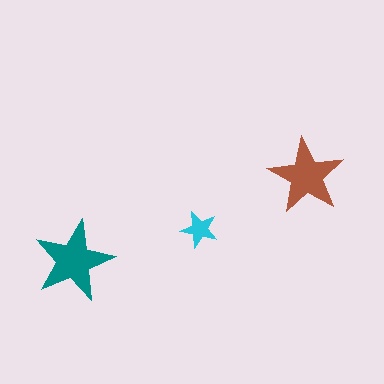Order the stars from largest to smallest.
the teal one, the brown one, the cyan one.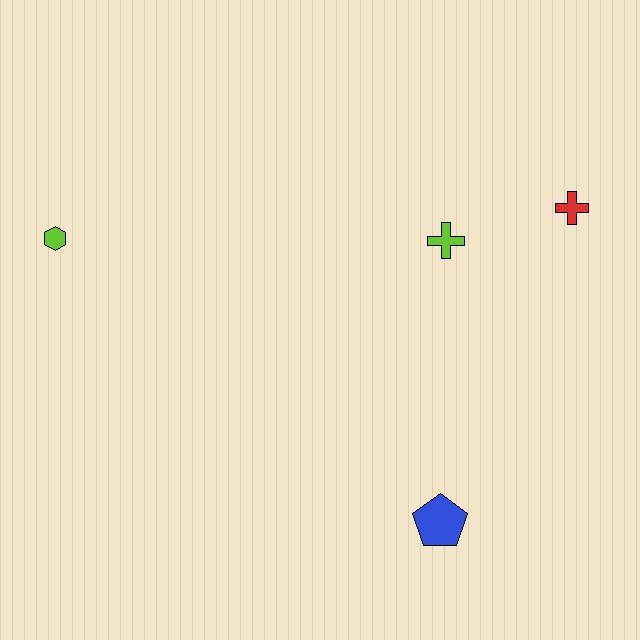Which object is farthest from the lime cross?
The lime hexagon is farthest from the lime cross.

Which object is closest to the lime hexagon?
The lime cross is closest to the lime hexagon.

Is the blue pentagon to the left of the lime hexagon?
No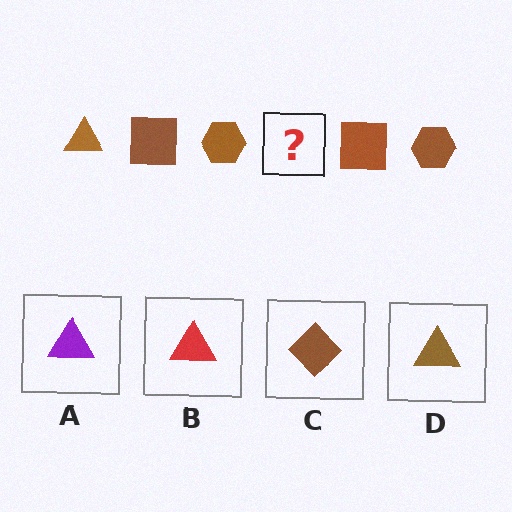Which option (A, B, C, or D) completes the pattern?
D.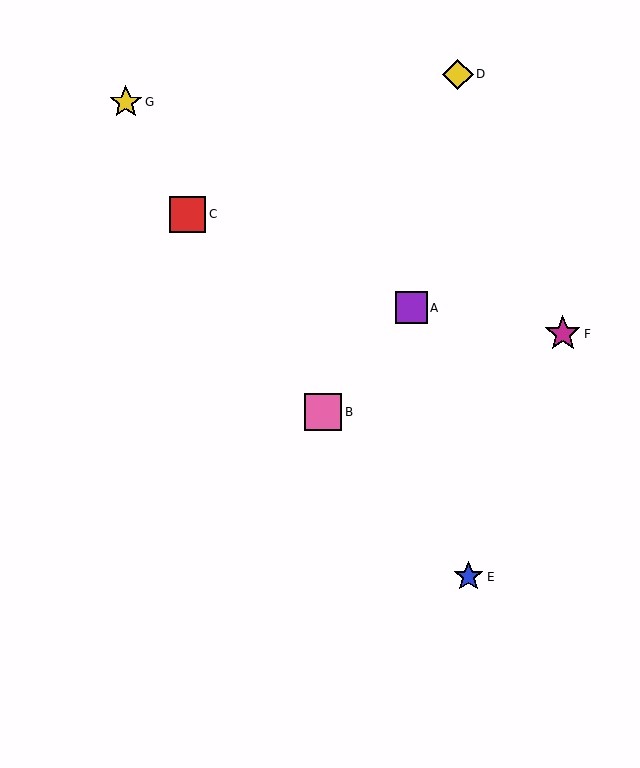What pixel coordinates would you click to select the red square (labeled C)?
Click at (188, 214) to select the red square C.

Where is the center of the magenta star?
The center of the magenta star is at (563, 334).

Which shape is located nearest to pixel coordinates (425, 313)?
The purple square (labeled A) at (411, 308) is nearest to that location.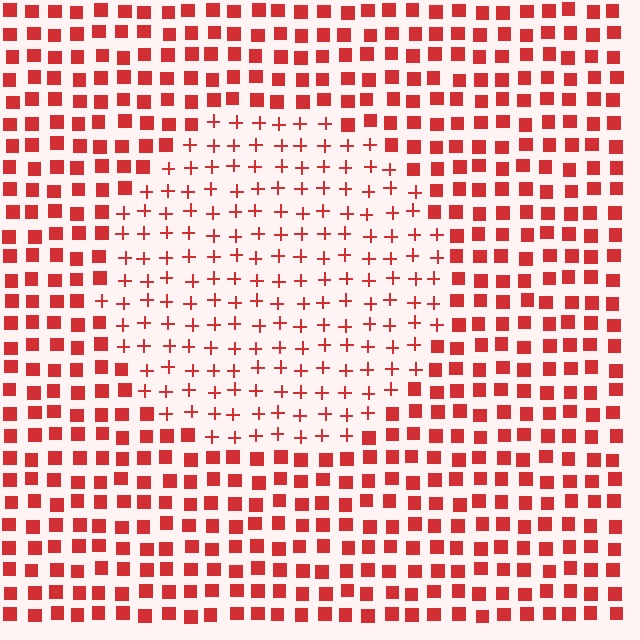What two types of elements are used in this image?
The image uses plus signs inside the circle region and squares outside it.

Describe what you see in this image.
The image is filled with small red elements arranged in a uniform grid. A circle-shaped region contains plus signs, while the surrounding area contains squares. The boundary is defined purely by the change in element shape.